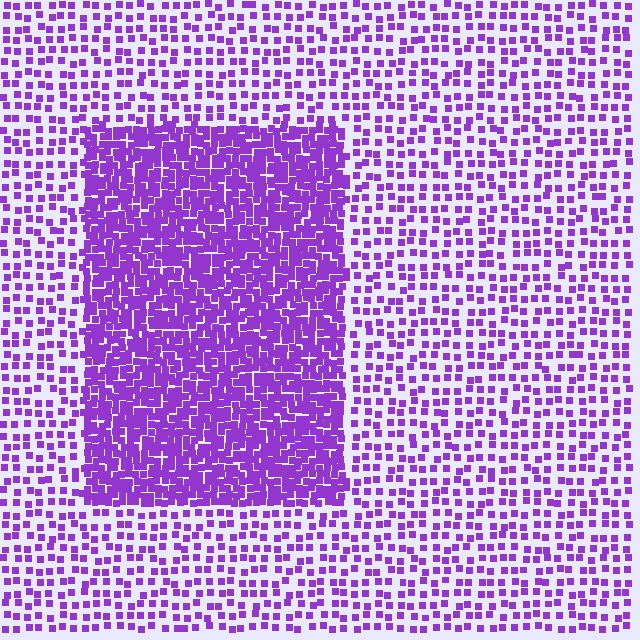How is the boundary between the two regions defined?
The boundary is defined by a change in element density (approximately 2.6x ratio). All elements are the same color, size, and shape.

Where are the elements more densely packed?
The elements are more densely packed inside the rectangle boundary.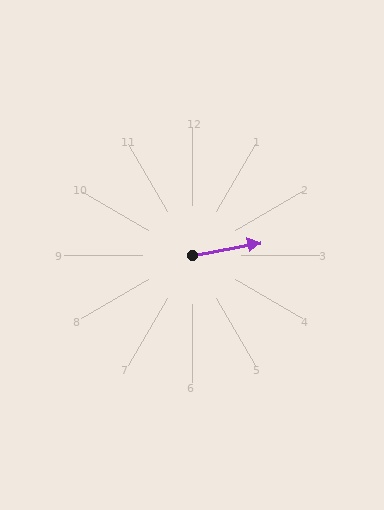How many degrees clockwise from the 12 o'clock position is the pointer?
Approximately 79 degrees.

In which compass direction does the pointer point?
East.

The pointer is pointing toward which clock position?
Roughly 3 o'clock.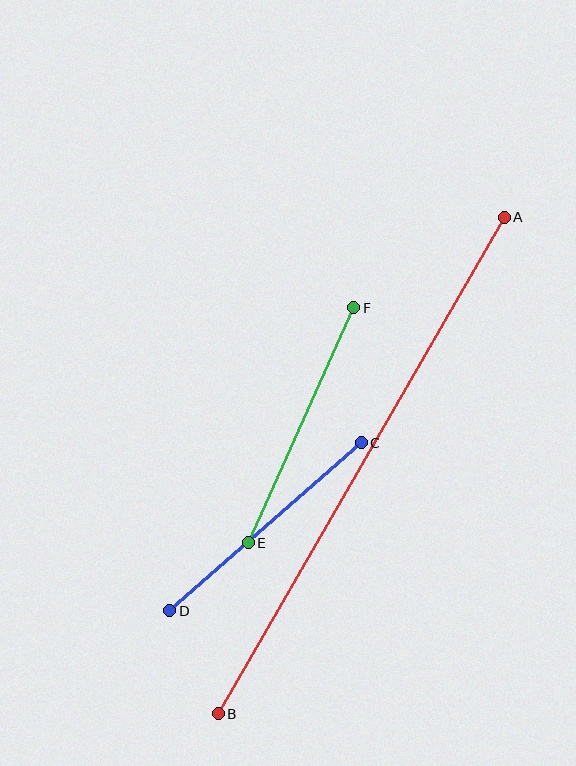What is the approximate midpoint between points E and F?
The midpoint is at approximately (301, 425) pixels.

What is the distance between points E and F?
The distance is approximately 257 pixels.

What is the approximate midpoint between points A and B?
The midpoint is at approximately (361, 466) pixels.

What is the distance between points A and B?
The distance is approximately 573 pixels.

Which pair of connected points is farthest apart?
Points A and B are farthest apart.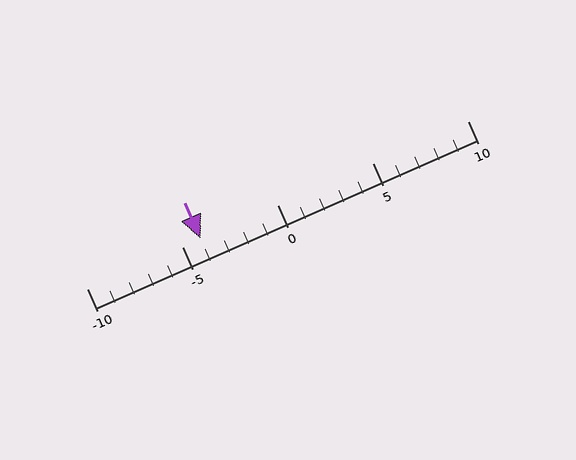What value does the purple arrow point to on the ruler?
The purple arrow points to approximately -4.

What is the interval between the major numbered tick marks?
The major tick marks are spaced 5 units apart.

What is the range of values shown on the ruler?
The ruler shows values from -10 to 10.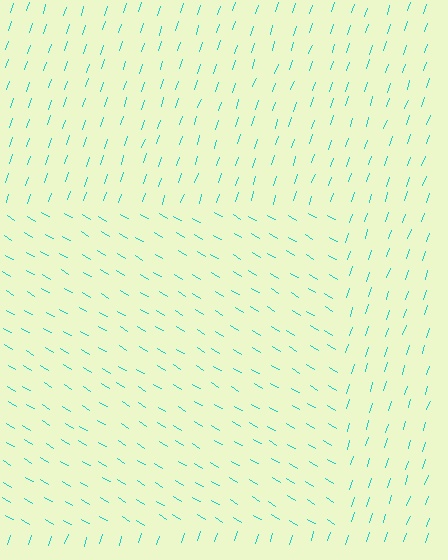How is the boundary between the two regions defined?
The boundary is defined purely by a change in line orientation (approximately 78 degrees difference). All lines are the same color and thickness.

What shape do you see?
I see a rectangle.